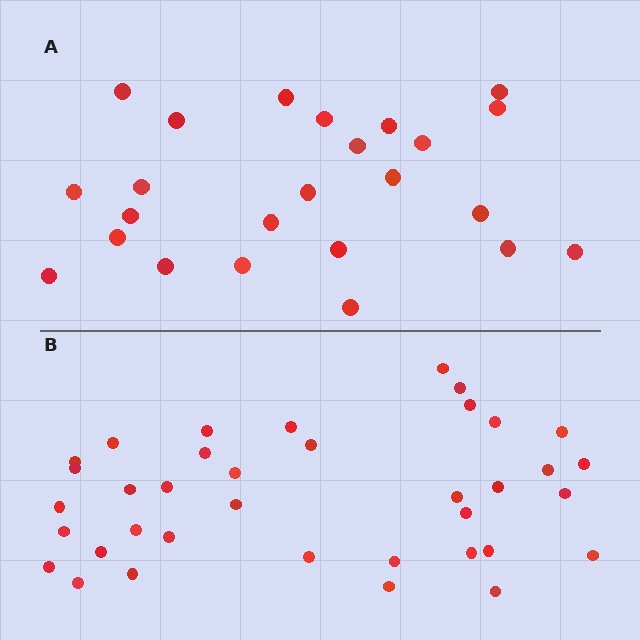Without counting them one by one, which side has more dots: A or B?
Region B (the bottom region) has more dots.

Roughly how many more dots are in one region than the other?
Region B has approximately 15 more dots than region A.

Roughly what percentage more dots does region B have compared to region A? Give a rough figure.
About 55% more.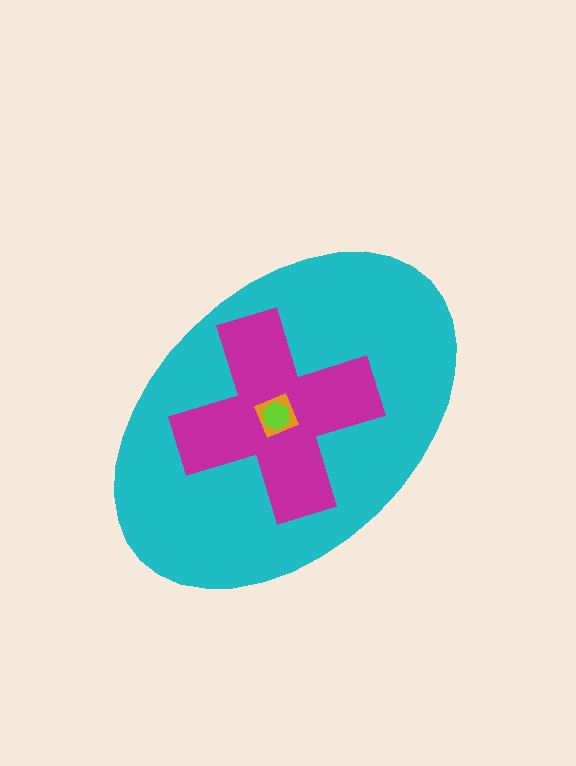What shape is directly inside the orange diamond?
The lime hexagon.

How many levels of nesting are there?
4.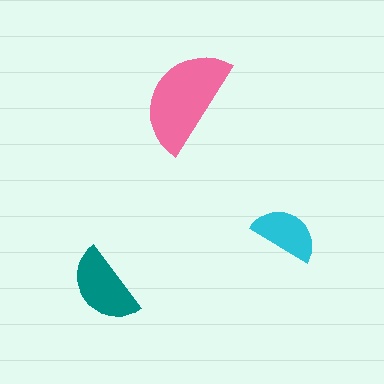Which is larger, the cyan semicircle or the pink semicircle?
The pink one.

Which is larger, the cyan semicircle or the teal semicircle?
The teal one.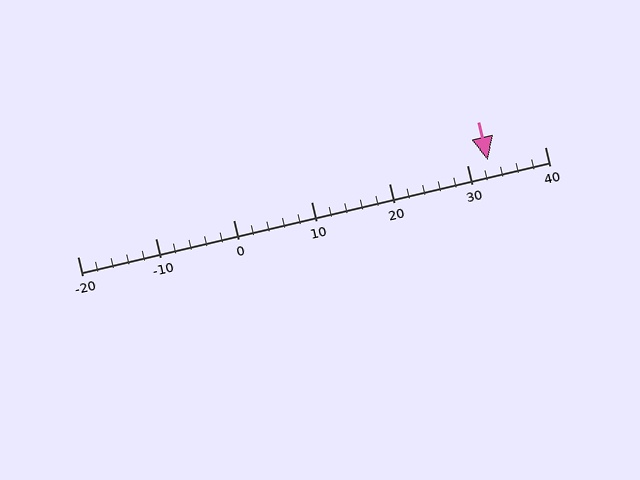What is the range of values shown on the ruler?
The ruler shows values from -20 to 40.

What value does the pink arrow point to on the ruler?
The pink arrow points to approximately 33.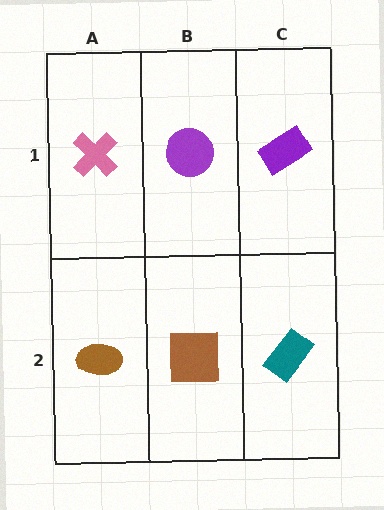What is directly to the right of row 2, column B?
A teal rectangle.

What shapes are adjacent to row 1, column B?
A brown square (row 2, column B), a pink cross (row 1, column A), a purple rectangle (row 1, column C).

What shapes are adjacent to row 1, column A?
A brown ellipse (row 2, column A), a purple circle (row 1, column B).